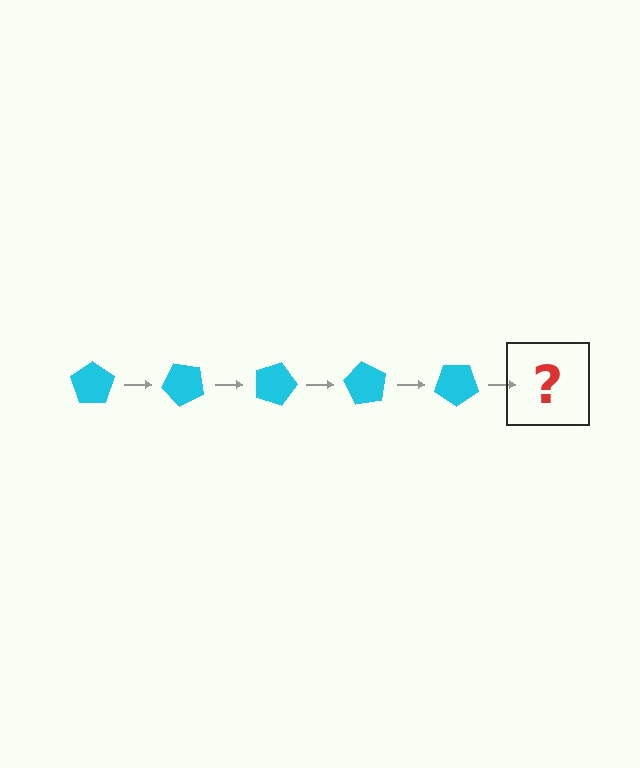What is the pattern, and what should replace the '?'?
The pattern is that the pentagon rotates 45 degrees each step. The '?' should be a cyan pentagon rotated 225 degrees.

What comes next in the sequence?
The next element should be a cyan pentagon rotated 225 degrees.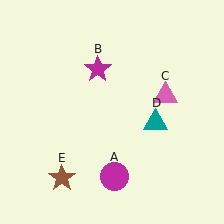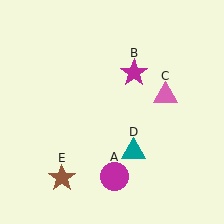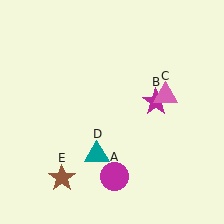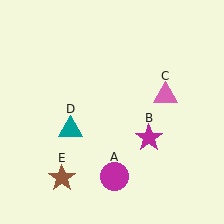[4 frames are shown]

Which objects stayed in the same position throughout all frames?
Magenta circle (object A) and pink triangle (object C) and brown star (object E) remained stationary.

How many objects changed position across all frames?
2 objects changed position: magenta star (object B), teal triangle (object D).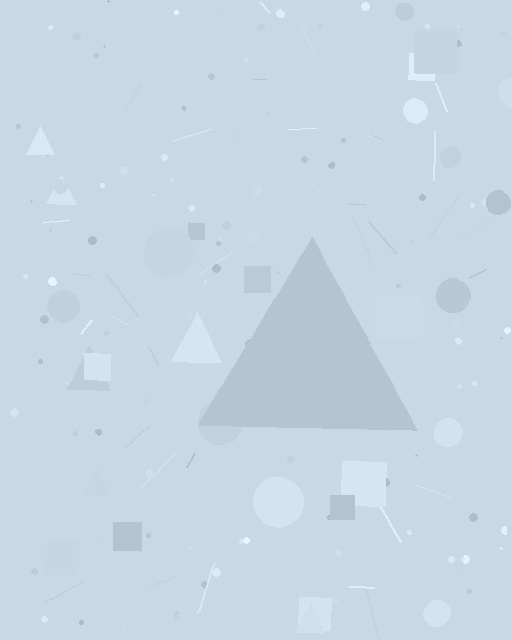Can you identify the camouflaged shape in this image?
The camouflaged shape is a triangle.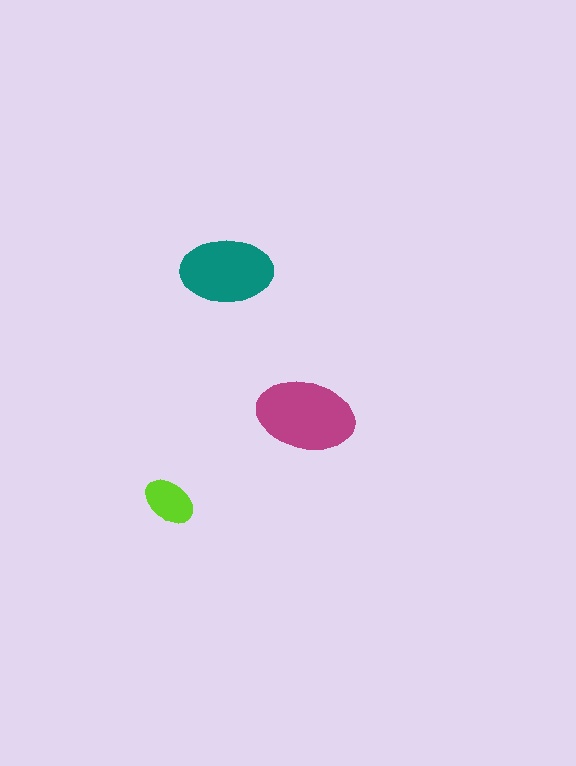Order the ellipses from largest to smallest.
the magenta one, the teal one, the lime one.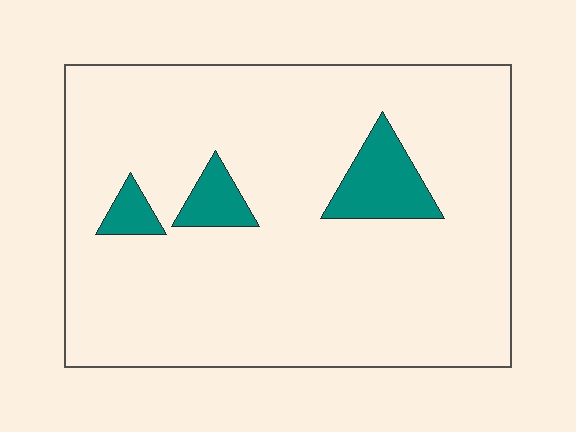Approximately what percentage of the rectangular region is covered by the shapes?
Approximately 10%.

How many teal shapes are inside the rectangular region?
3.